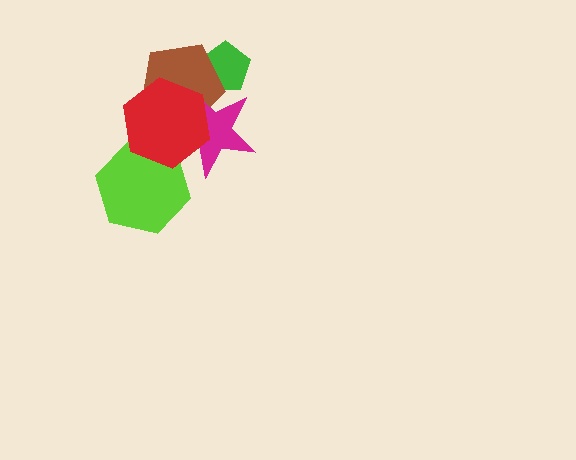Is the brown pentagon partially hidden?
Yes, it is partially covered by another shape.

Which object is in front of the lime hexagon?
The red hexagon is in front of the lime hexagon.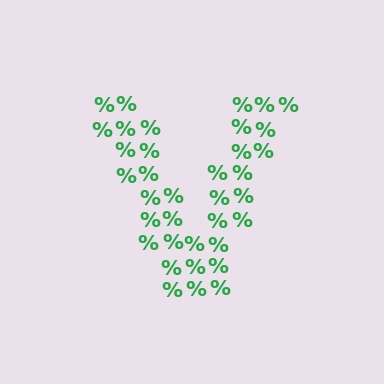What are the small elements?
The small elements are percent signs.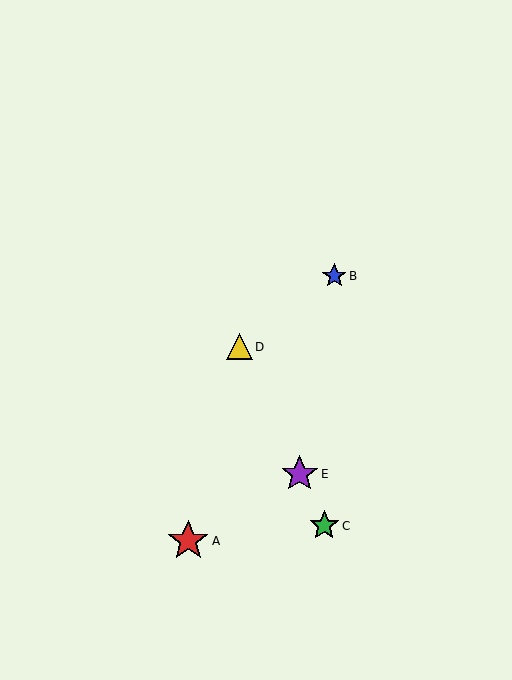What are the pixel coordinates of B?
Object B is at (334, 276).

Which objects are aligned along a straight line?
Objects C, D, E are aligned along a straight line.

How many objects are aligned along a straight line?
3 objects (C, D, E) are aligned along a straight line.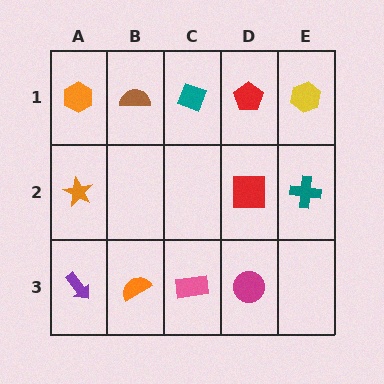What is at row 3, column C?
A pink rectangle.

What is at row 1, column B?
A brown semicircle.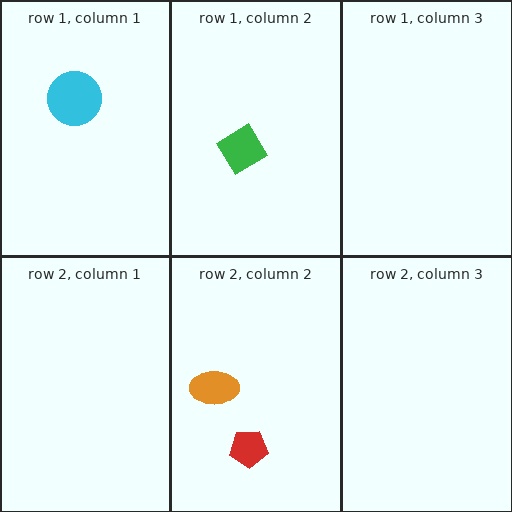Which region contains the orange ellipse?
The row 2, column 2 region.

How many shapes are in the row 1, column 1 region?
1.